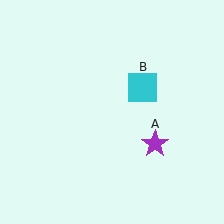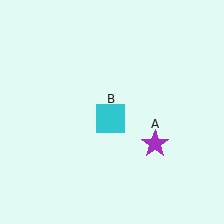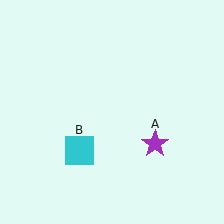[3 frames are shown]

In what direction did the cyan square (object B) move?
The cyan square (object B) moved down and to the left.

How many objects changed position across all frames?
1 object changed position: cyan square (object B).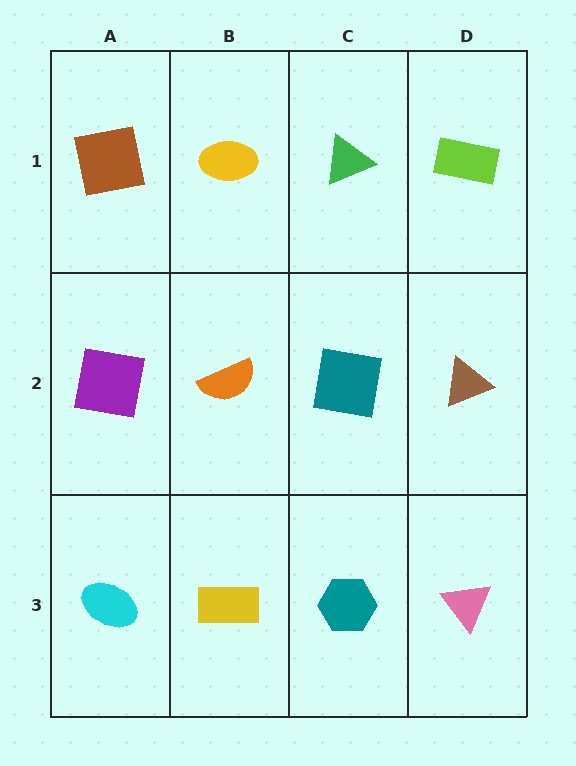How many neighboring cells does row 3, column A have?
2.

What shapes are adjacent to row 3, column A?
A purple square (row 2, column A), a yellow rectangle (row 3, column B).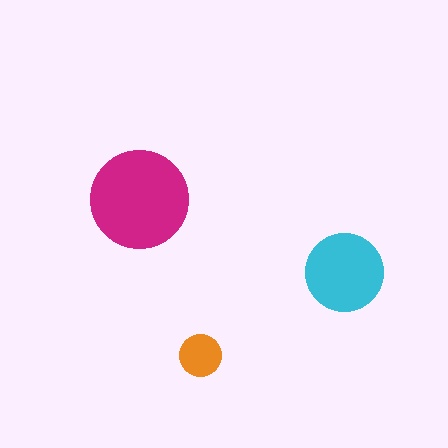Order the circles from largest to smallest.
the magenta one, the cyan one, the orange one.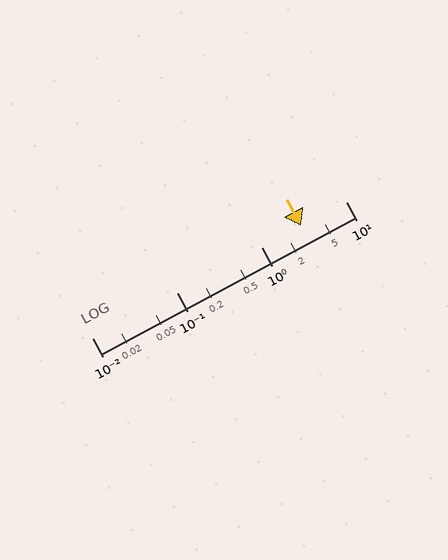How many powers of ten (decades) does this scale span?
The scale spans 3 decades, from 0.01 to 10.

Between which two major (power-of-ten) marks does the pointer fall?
The pointer is between 1 and 10.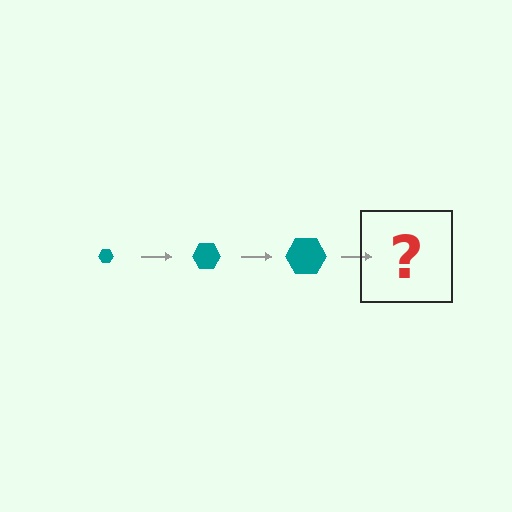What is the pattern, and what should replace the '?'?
The pattern is that the hexagon gets progressively larger each step. The '?' should be a teal hexagon, larger than the previous one.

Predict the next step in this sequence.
The next step is a teal hexagon, larger than the previous one.